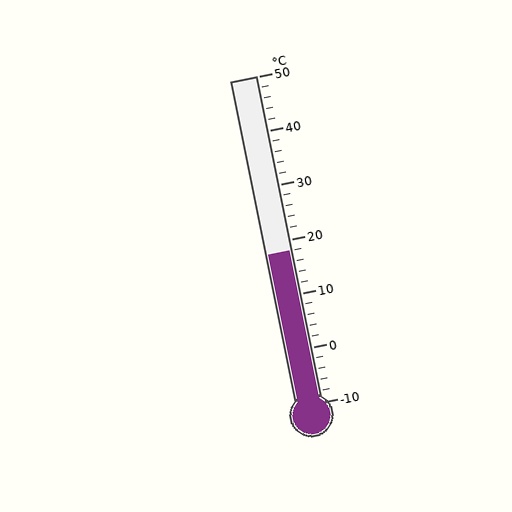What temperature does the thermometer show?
The thermometer shows approximately 18°C.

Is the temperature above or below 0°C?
The temperature is above 0°C.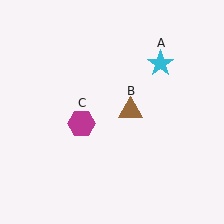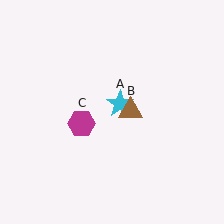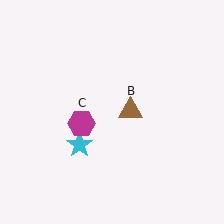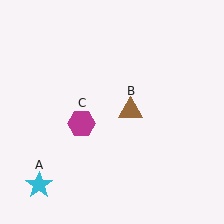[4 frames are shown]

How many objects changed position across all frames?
1 object changed position: cyan star (object A).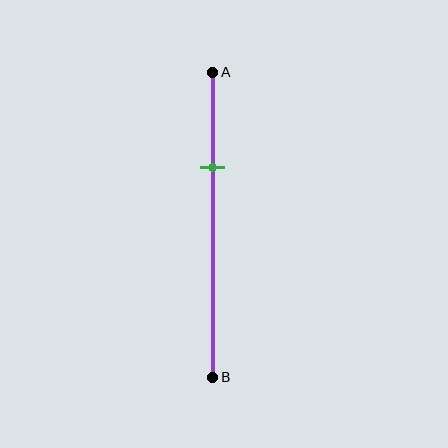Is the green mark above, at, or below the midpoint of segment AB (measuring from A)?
The green mark is above the midpoint of segment AB.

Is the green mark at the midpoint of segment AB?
No, the mark is at about 30% from A, not at the 50% midpoint.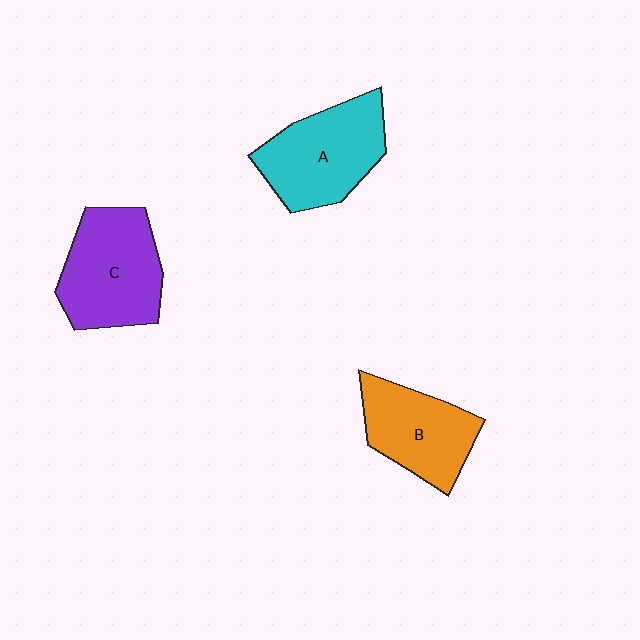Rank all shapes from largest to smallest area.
From largest to smallest: C (purple), A (cyan), B (orange).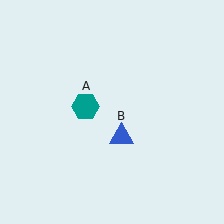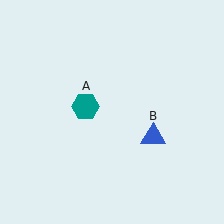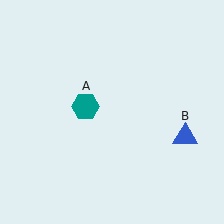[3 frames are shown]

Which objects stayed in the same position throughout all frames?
Teal hexagon (object A) remained stationary.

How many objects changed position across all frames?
1 object changed position: blue triangle (object B).